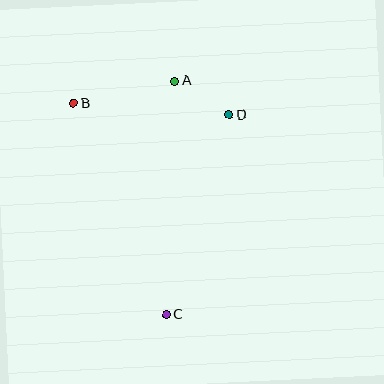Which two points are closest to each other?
Points A and D are closest to each other.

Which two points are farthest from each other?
Points A and C are farthest from each other.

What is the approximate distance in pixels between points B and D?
The distance between B and D is approximately 156 pixels.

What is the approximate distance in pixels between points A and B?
The distance between A and B is approximately 103 pixels.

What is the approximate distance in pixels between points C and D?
The distance between C and D is approximately 210 pixels.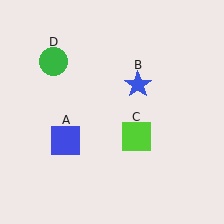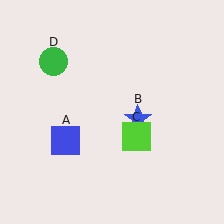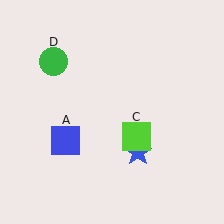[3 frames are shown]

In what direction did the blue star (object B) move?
The blue star (object B) moved down.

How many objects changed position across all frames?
1 object changed position: blue star (object B).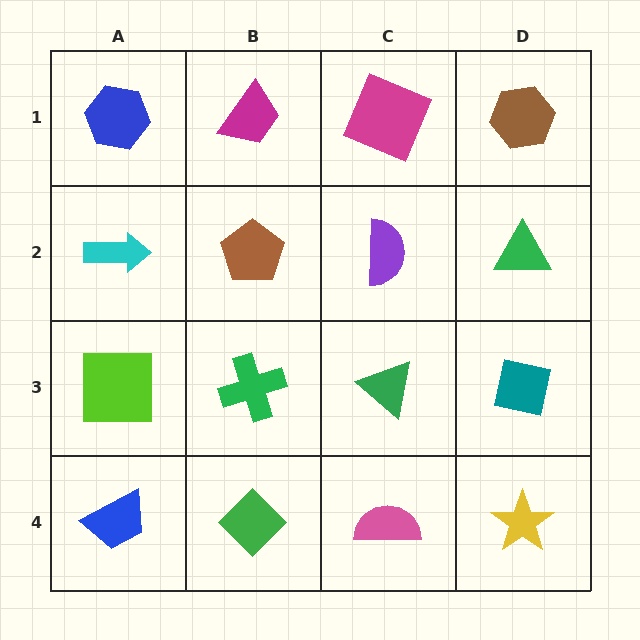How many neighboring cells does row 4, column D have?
2.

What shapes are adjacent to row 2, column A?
A blue hexagon (row 1, column A), a lime square (row 3, column A), a brown pentagon (row 2, column B).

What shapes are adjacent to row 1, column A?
A cyan arrow (row 2, column A), a magenta trapezoid (row 1, column B).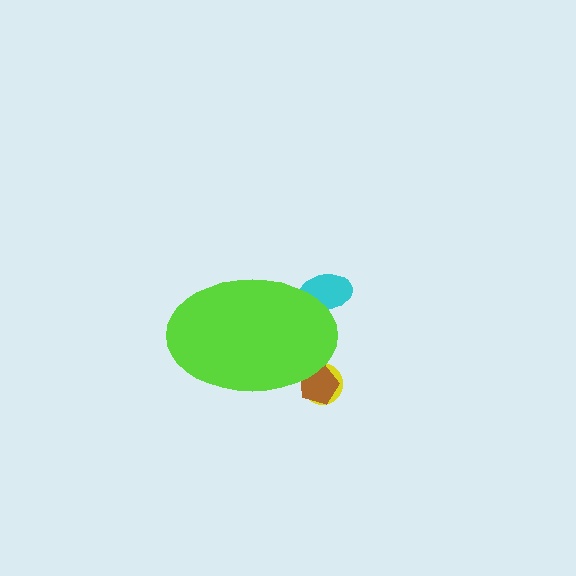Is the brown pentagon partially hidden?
Yes, the brown pentagon is partially hidden behind the lime ellipse.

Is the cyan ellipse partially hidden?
Yes, the cyan ellipse is partially hidden behind the lime ellipse.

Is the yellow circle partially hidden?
Yes, the yellow circle is partially hidden behind the lime ellipse.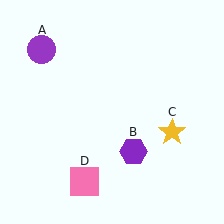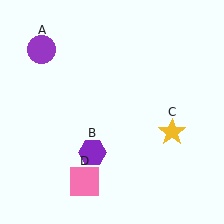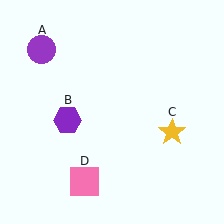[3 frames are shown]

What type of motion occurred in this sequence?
The purple hexagon (object B) rotated clockwise around the center of the scene.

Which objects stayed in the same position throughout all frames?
Purple circle (object A) and yellow star (object C) and pink square (object D) remained stationary.